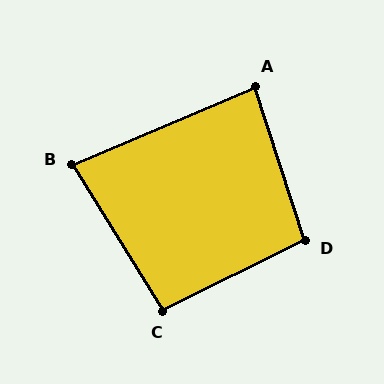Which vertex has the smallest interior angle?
B, at approximately 82 degrees.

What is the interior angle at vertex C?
Approximately 95 degrees (obtuse).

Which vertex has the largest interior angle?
D, at approximately 98 degrees.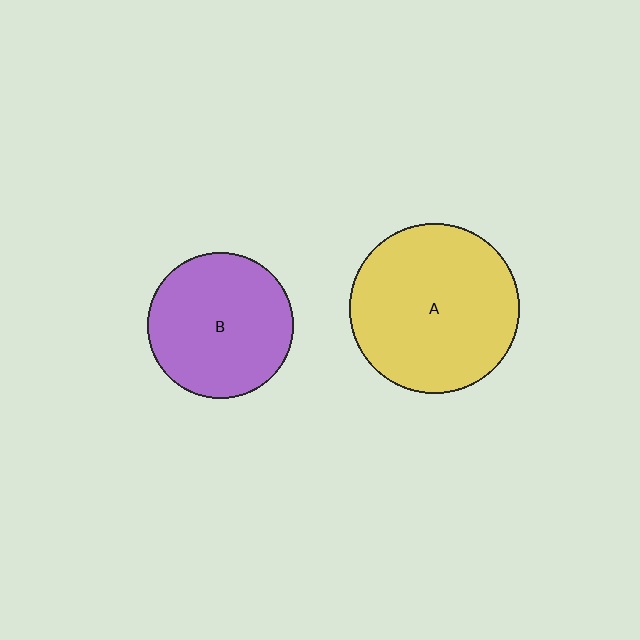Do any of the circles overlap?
No, none of the circles overlap.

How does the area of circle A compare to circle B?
Approximately 1.4 times.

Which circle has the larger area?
Circle A (yellow).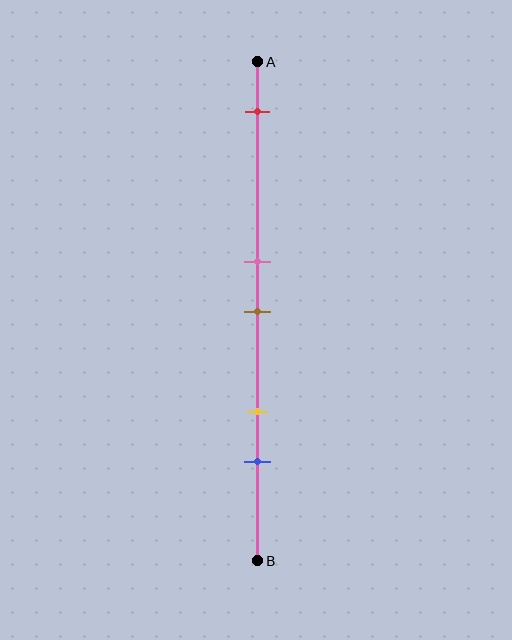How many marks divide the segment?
There are 5 marks dividing the segment.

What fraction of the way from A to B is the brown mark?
The brown mark is approximately 50% (0.5) of the way from A to B.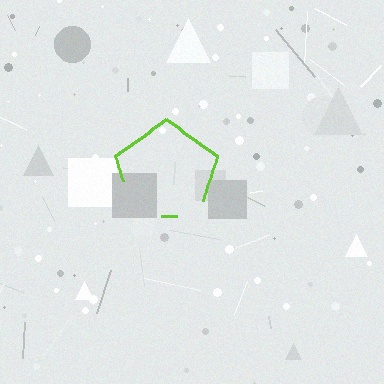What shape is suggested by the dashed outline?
The dashed outline suggests a pentagon.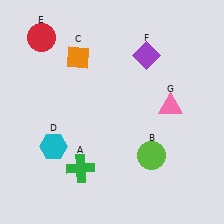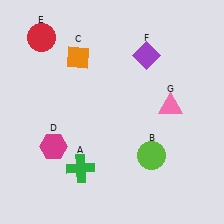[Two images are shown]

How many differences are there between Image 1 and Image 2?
There is 1 difference between the two images.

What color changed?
The hexagon (D) changed from cyan in Image 1 to magenta in Image 2.